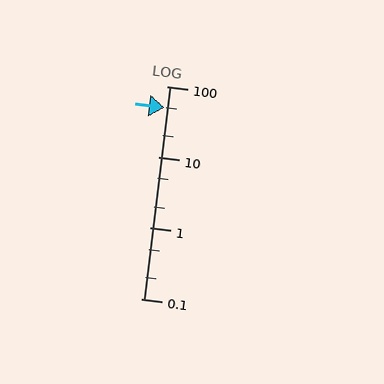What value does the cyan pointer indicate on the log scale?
The pointer indicates approximately 50.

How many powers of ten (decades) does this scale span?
The scale spans 3 decades, from 0.1 to 100.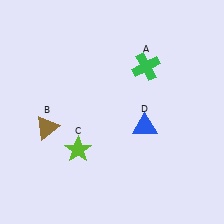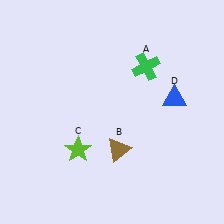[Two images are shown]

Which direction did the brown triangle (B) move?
The brown triangle (B) moved right.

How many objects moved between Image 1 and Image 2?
2 objects moved between the two images.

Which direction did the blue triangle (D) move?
The blue triangle (D) moved right.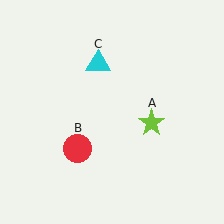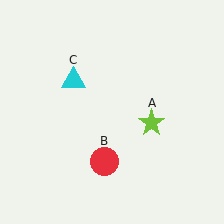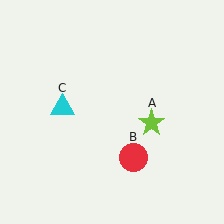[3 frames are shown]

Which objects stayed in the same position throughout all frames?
Lime star (object A) remained stationary.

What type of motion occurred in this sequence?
The red circle (object B), cyan triangle (object C) rotated counterclockwise around the center of the scene.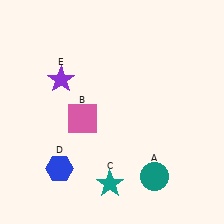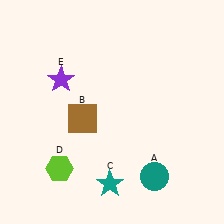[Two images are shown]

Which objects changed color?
B changed from pink to brown. D changed from blue to lime.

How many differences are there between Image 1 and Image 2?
There are 2 differences between the two images.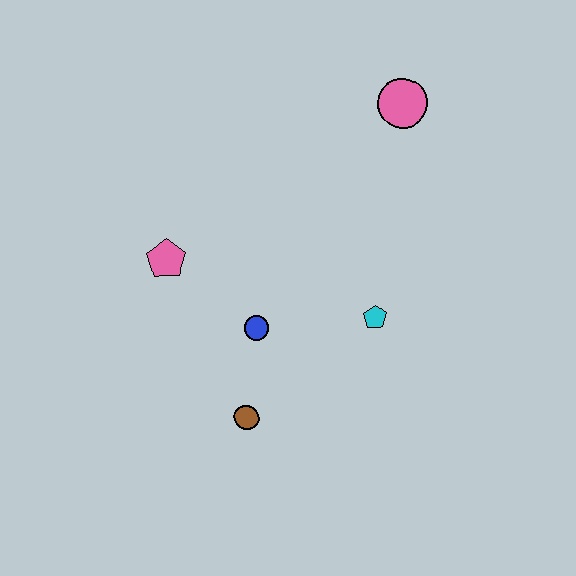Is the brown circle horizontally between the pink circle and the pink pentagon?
Yes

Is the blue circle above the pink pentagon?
No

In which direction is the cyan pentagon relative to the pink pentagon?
The cyan pentagon is to the right of the pink pentagon.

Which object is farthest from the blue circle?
The pink circle is farthest from the blue circle.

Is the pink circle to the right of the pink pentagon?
Yes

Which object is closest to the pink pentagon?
The blue circle is closest to the pink pentagon.